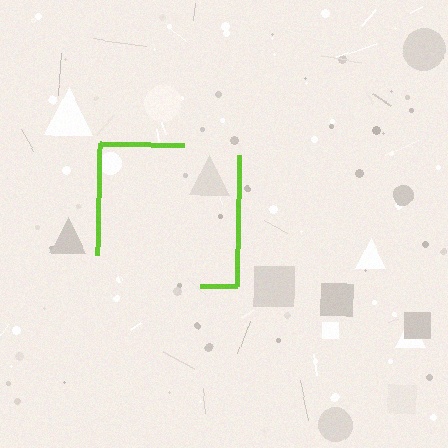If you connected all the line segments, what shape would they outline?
They would outline a square.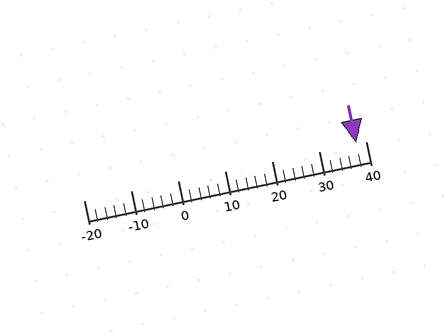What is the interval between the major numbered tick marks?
The major tick marks are spaced 10 units apart.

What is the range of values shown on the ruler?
The ruler shows values from -20 to 40.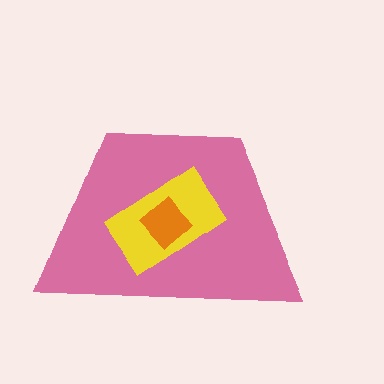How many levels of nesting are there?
3.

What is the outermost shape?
The pink trapezoid.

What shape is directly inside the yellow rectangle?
The orange diamond.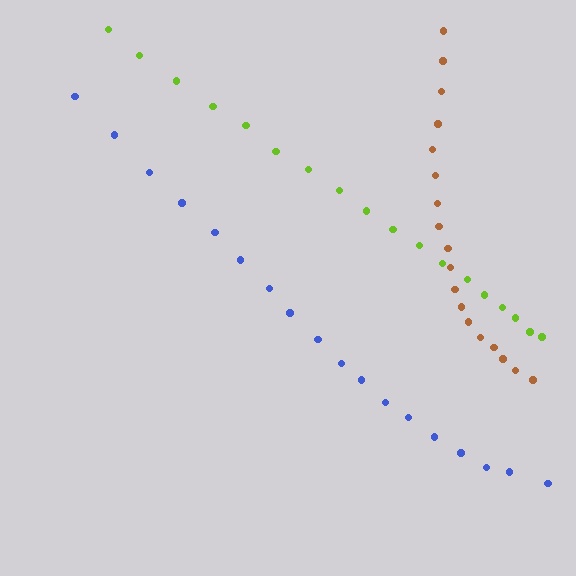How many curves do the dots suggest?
There are 3 distinct paths.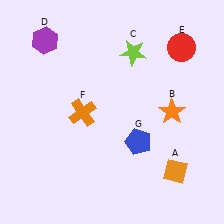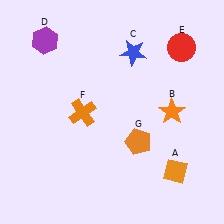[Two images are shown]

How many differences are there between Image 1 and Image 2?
There are 2 differences between the two images.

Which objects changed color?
C changed from lime to blue. G changed from blue to orange.